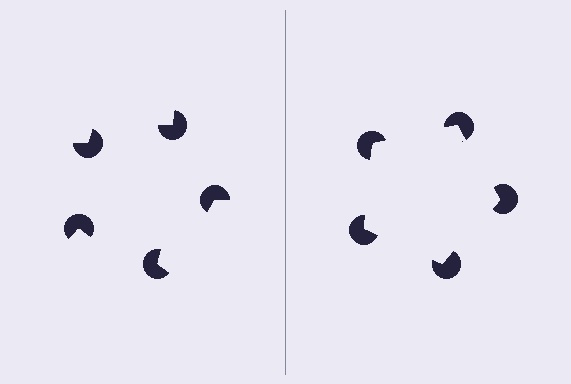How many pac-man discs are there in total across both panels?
10 — 5 on each side.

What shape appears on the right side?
An illusory pentagon.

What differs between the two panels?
The pac-man discs are positioned identically on both sides; only the wedge orientations differ. On the right they align to a pentagon; on the left they are misaligned.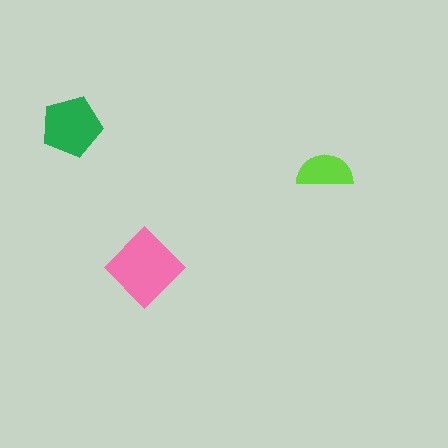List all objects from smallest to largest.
The lime semicircle, the green pentagon, the pink diamond.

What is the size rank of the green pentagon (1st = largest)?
2nd.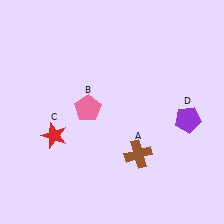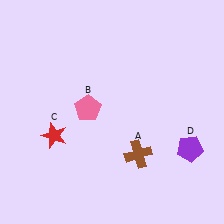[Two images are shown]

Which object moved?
The purple pentagon (D) moved down.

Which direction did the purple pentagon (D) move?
The purple pentagon (D) moved down.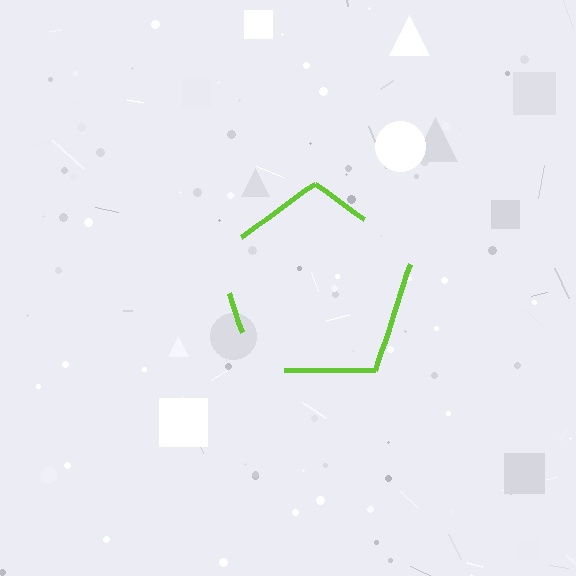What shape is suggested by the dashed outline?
The dashed outline suggests a pentagon.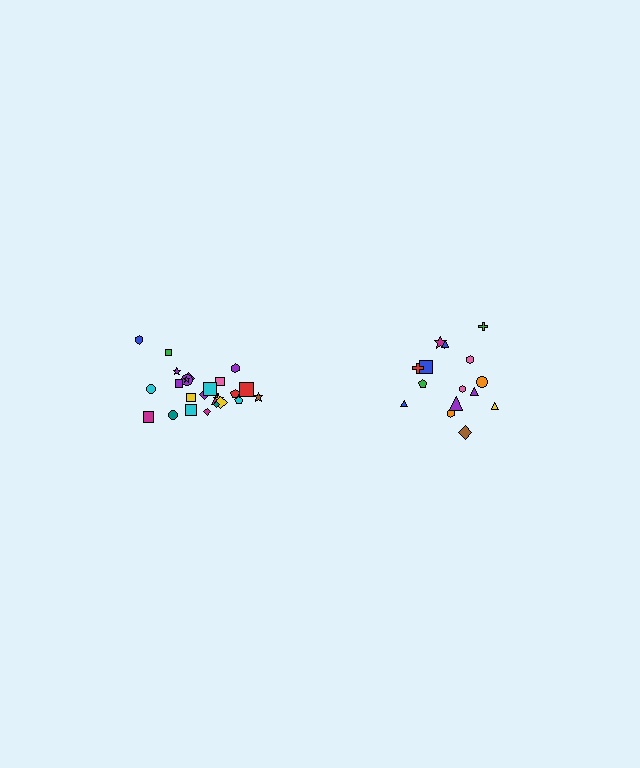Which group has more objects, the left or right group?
The left group.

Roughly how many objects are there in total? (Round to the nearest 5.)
Roughly 40 objects in total.